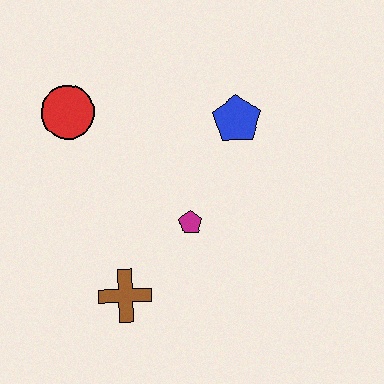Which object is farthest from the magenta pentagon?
The red circle is farthest from the magenta pentagon.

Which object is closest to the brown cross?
The magenta pentagon is closest to the brown cross.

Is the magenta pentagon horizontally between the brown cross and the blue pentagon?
Yes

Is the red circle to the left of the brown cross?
Yes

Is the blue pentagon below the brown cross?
No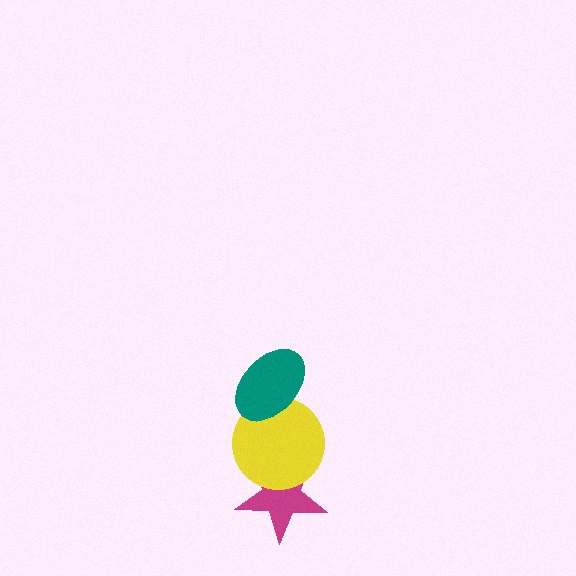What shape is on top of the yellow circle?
The teal ellipse is on top of the yellow circle.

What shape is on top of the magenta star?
The yellow circle is on top of the magenta star.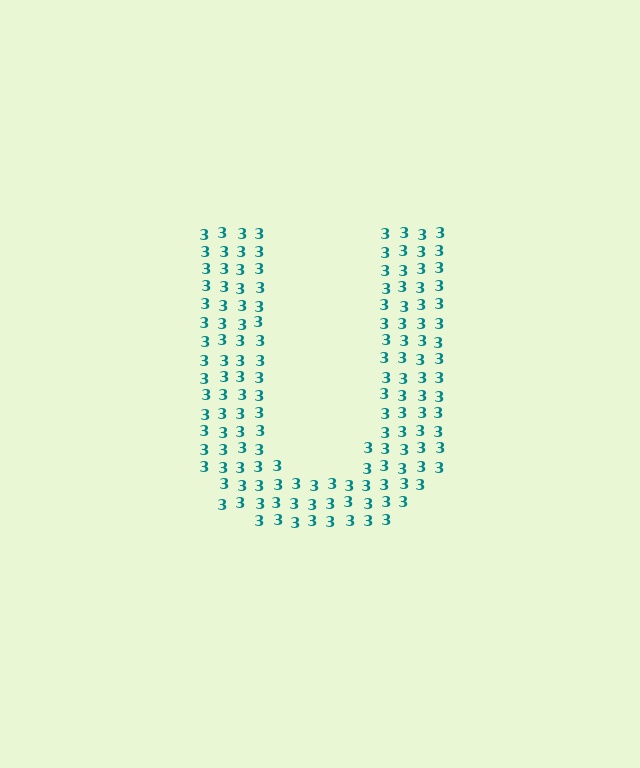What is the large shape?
The large shape is the letter U.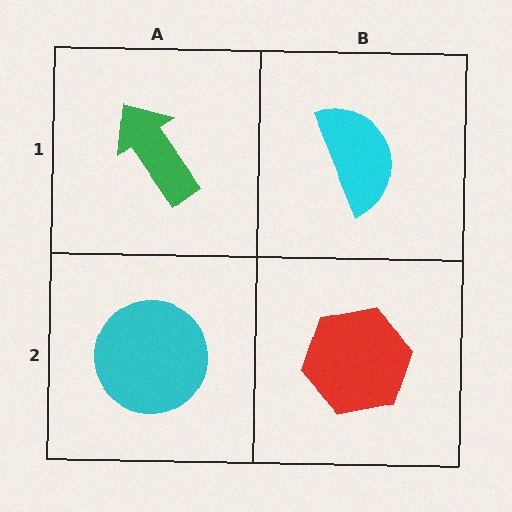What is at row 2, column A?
A cyan circle.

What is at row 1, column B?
A cyan semicircle.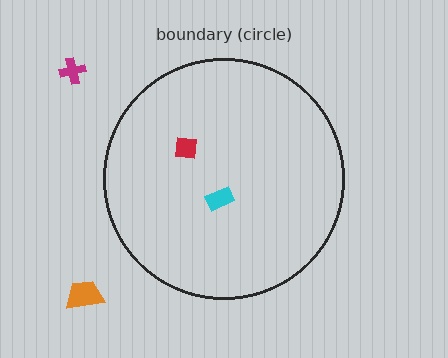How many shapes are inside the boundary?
2 inside, 2 outside.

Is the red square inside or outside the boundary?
Inside.